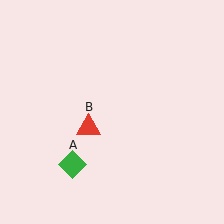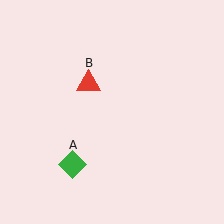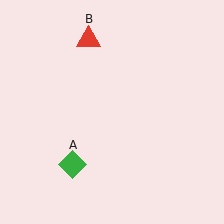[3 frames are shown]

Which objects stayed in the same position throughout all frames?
Green diamond (object A) remained stationary.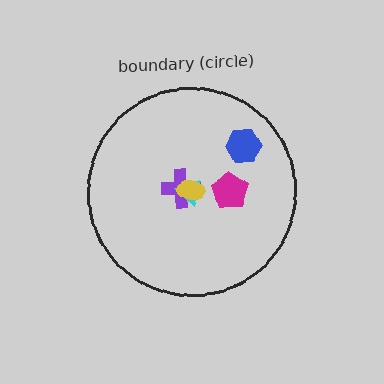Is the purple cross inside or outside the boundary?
Inside.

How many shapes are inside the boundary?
5 inside, 0 outside.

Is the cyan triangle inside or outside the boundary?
Inside.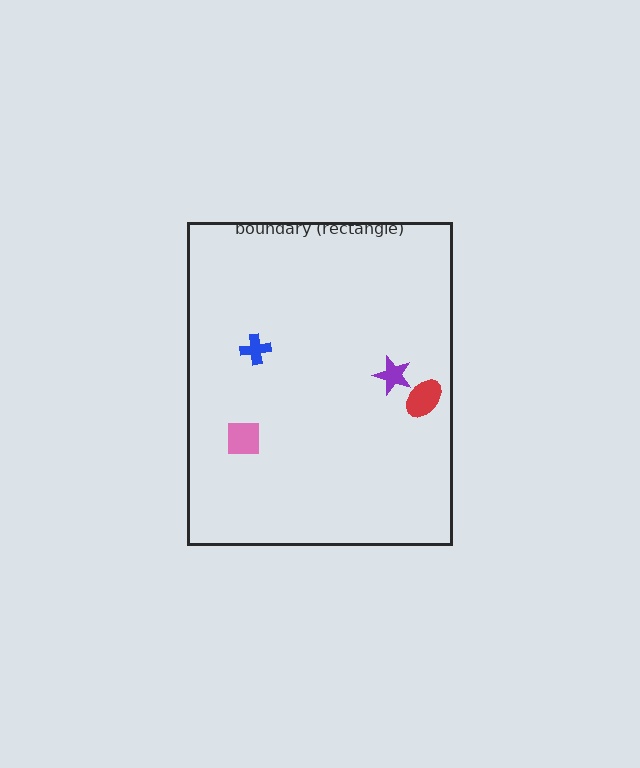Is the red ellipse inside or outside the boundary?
Inside.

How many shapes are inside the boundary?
4 inside, 0 outside.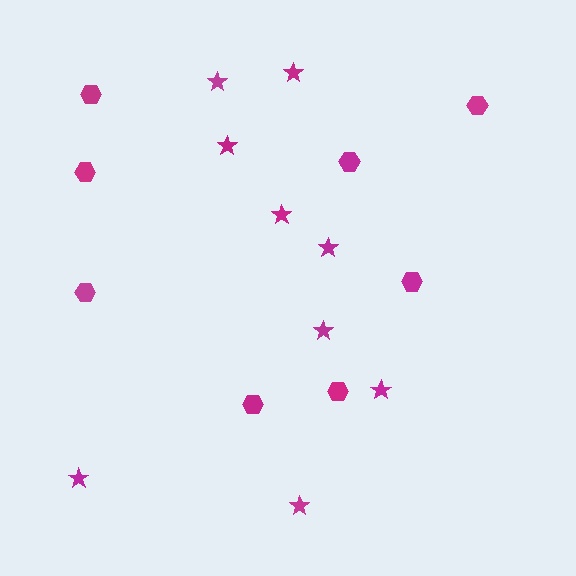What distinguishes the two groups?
There are 2 groups: one group of hexagons (8) and one group of stars (9).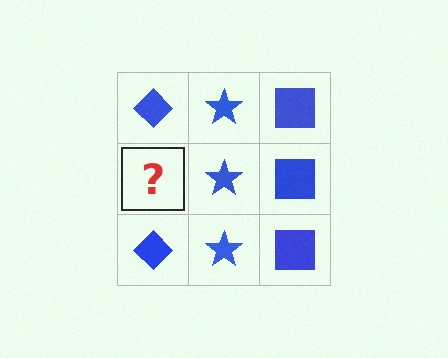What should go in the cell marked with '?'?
The missing cell should contain a blue diamond.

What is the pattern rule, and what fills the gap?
The rule is that each column has a consistent shape. The gap should be filled with a blue diamond.